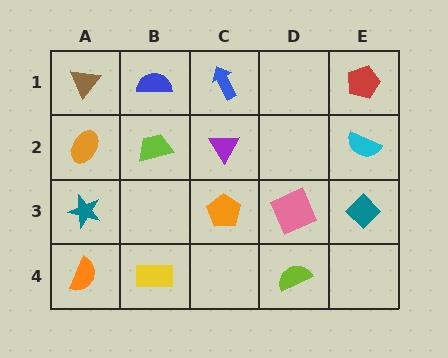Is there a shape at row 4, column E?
No, that cell is empty.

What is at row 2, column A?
An orange ellipse.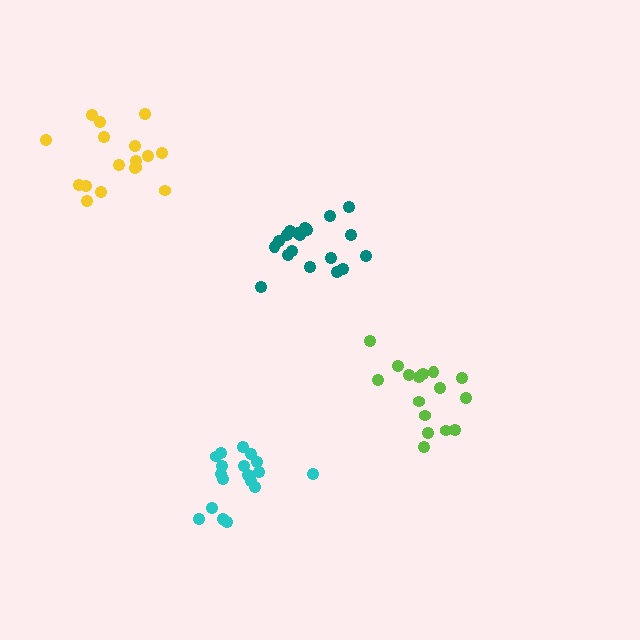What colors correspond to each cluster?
The clusters are colored: cyan, lime, teal, yellow.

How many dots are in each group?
Group 1: 19 dots, Group 2: 16 dots, Group 3: 19 dots, Group 4: 17 dots (71 total).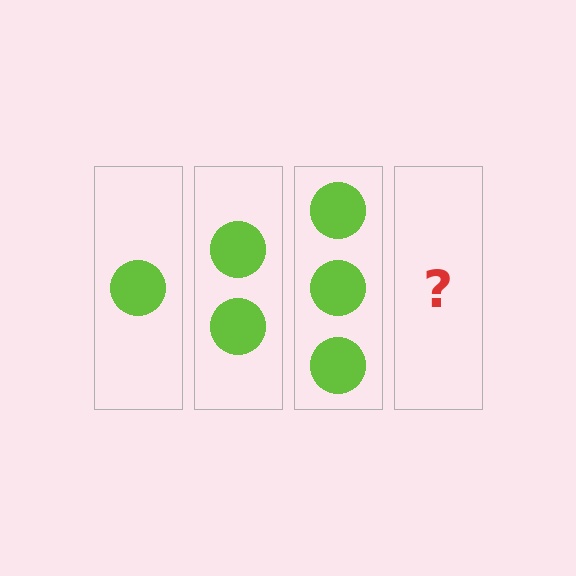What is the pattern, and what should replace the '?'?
The pattern is that each step adds one more circle. The '?' should be 4 circles.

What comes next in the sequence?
The next element should be 4 circles.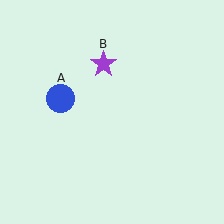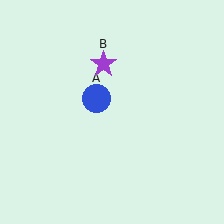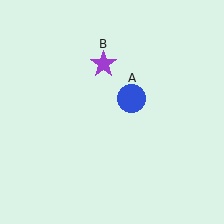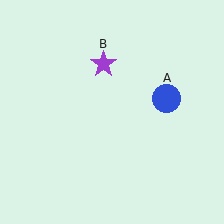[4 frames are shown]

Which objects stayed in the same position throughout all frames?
Purple star (object B) remained stationary.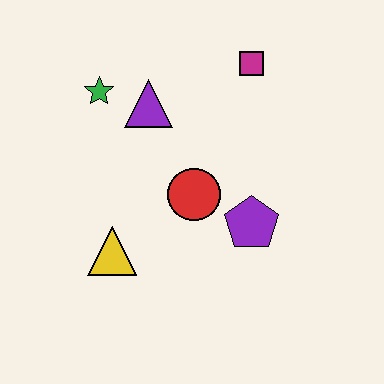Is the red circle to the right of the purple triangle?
Yes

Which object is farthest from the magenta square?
The yellow triangle is farthest from the magenta square.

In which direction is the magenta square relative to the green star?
The magenta square is to the right of the green star.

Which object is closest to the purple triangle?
The green star is closest to the purple triangle.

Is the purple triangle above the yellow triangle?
Yes